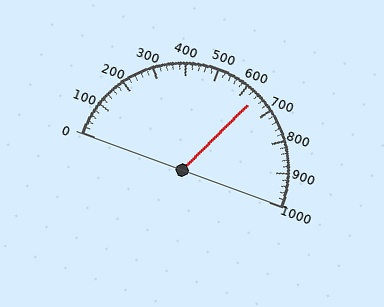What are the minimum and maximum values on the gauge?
The gauge ranges from 0 to 1000.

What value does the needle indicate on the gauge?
The needle indicates approximately 640.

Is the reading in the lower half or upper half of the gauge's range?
The reading is in the upper half of the range (0 to 1000).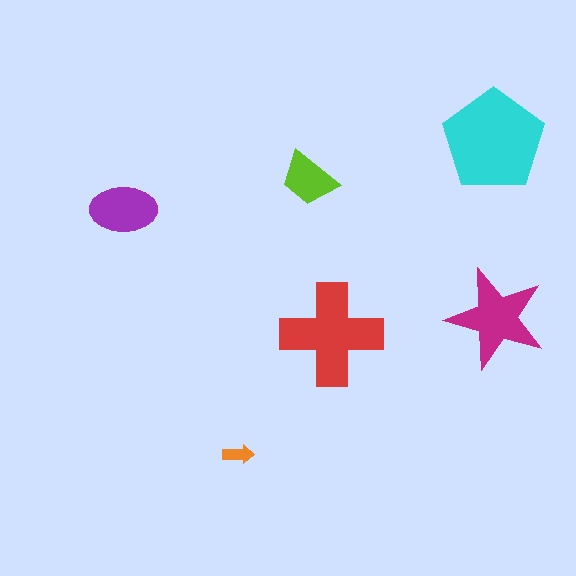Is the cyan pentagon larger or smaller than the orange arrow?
Larger.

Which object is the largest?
The cyan pentagon.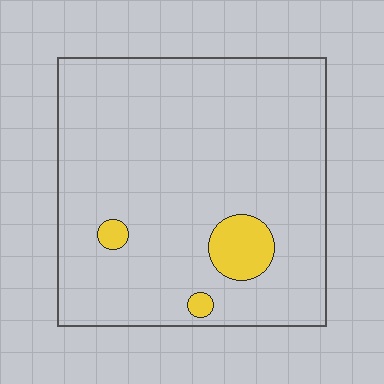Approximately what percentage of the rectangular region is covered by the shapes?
Approximately 5%.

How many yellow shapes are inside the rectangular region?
3.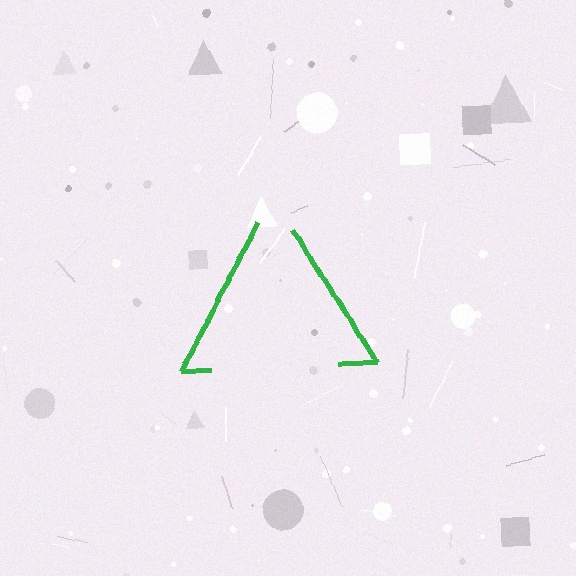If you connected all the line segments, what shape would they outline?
They would outline a triangle.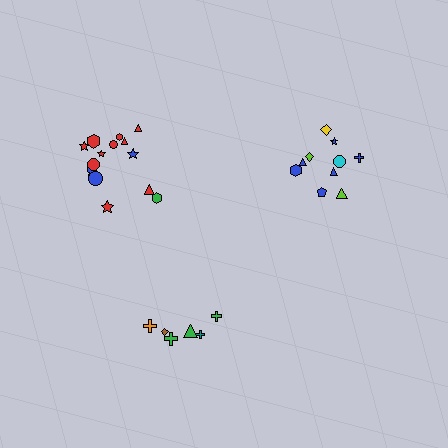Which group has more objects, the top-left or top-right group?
The top-left group.